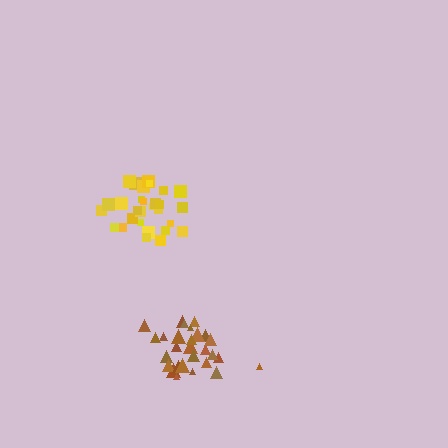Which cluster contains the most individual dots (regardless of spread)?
Yellow (29).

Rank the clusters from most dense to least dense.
yellow, brown.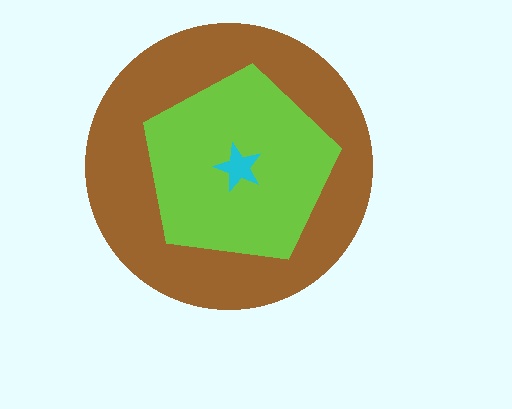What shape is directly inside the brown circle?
The lime pentagon.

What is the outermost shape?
The brown circle.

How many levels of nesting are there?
3.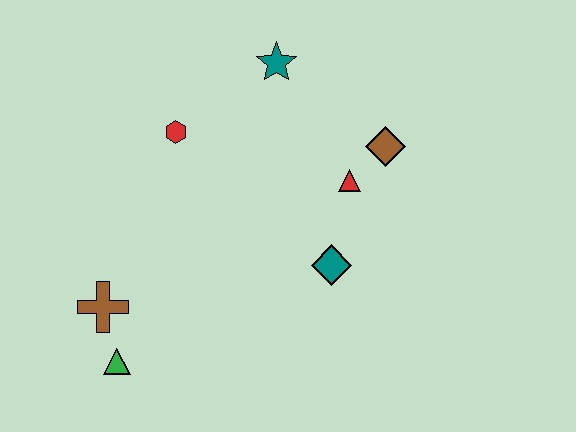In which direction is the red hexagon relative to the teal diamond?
The red hexagon is to the left of the teal diamond.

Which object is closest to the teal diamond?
The red triangle is closest to the teal diamond.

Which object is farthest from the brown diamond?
The green triangle is farthest from the brown diamond.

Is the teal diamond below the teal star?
Yes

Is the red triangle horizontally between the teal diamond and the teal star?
No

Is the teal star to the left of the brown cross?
No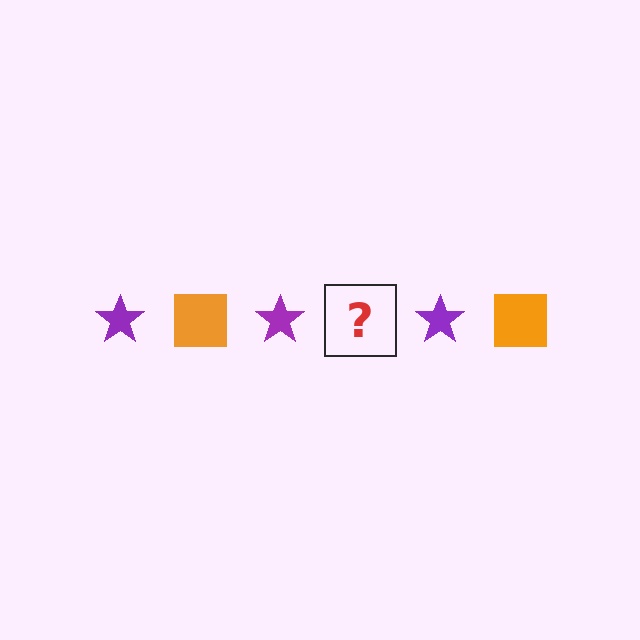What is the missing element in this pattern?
The missing element is an orange square.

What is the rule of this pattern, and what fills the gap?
The rule is that the pattern alternates between purple star and orange square. The gap should be filled with an orange square.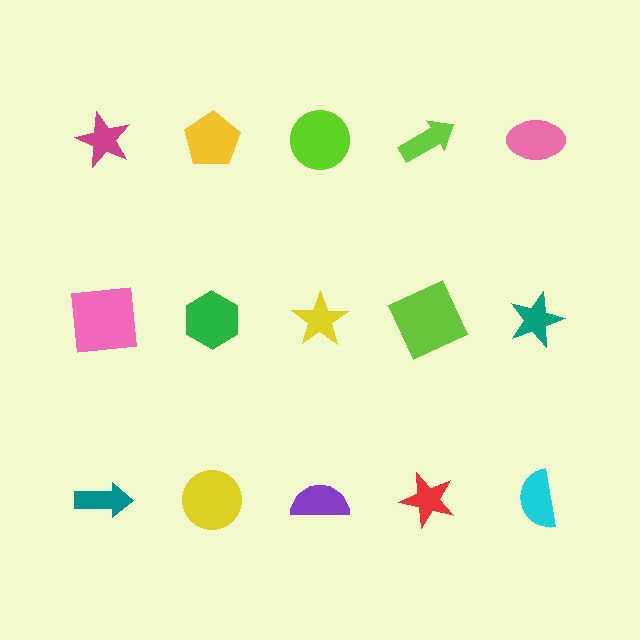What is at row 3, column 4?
A red star.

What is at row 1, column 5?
A pink ellipse.